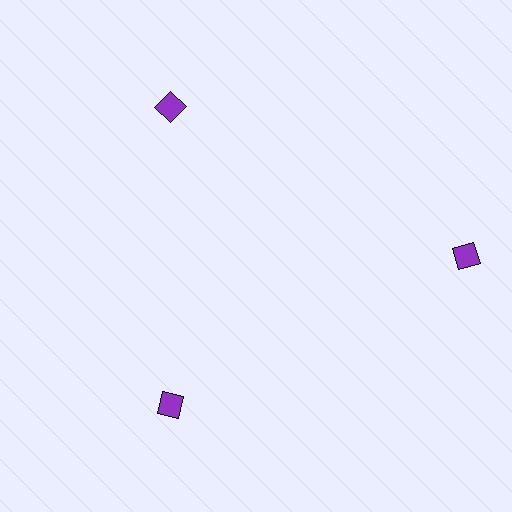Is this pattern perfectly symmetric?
No. The 3 purple diamonds are arranged in a ring, but one element near the 3 o'clock position is pushed outward from the center, breaking the 3-fold rotational symmetry.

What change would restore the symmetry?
The symmetry would be restored by moving it inward, back onto the ring so that all 3 diamonds sit at equal angles and equal distance from the center.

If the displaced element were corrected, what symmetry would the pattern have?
It would have 3-fold rotational symmetry — the pattern would map onto itself every 120 degrees.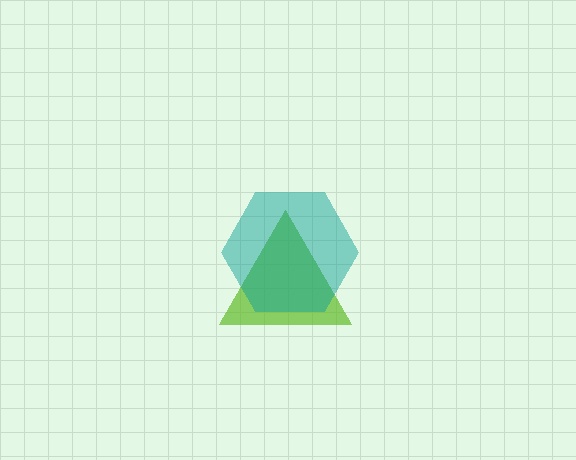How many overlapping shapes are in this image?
There are 2 overlapping shapes in the image.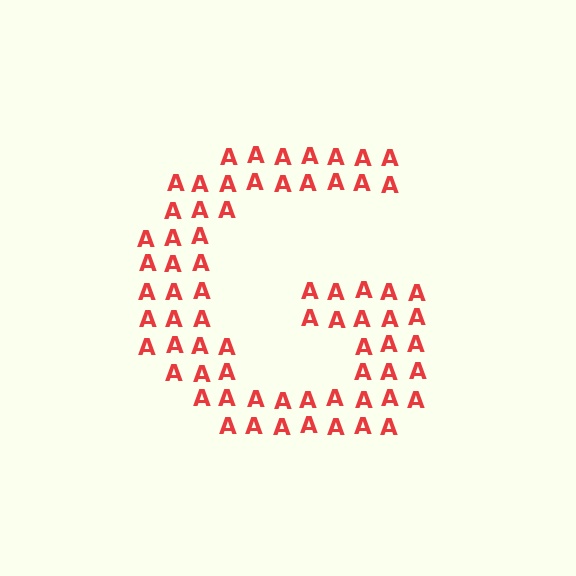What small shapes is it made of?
It is made of small letter A's.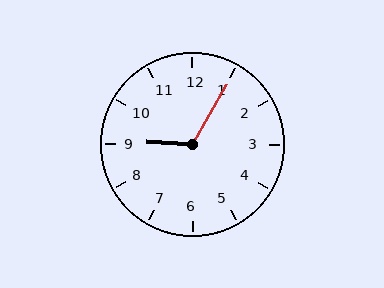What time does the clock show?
9:05.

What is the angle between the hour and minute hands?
Approximately 118 degrees.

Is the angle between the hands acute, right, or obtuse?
It is obtuse.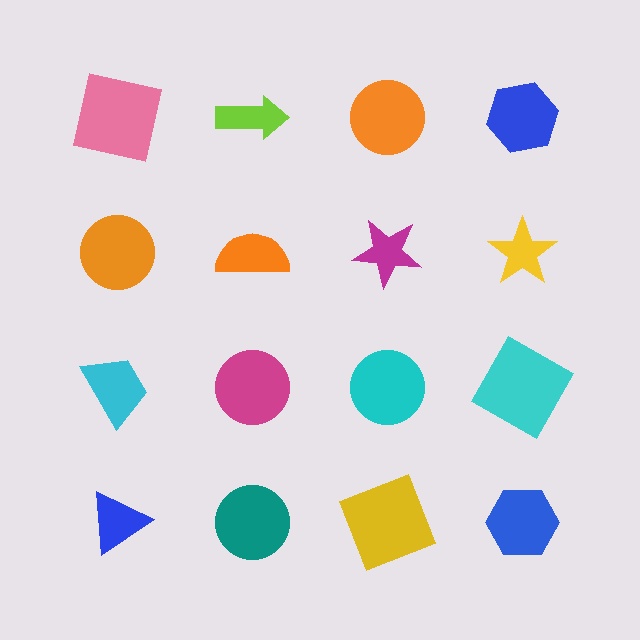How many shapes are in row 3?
4 shapes.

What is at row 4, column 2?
A teal circle.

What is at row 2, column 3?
A magenta star.